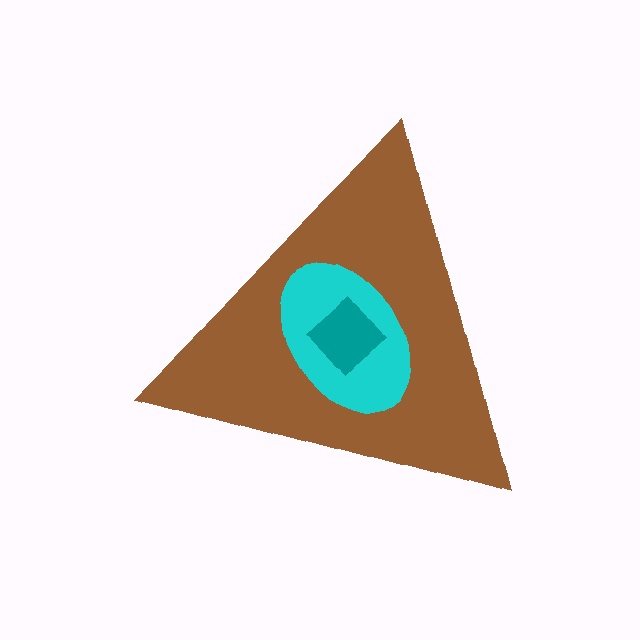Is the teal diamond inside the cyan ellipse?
Yes.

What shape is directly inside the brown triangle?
The cyan ellipse.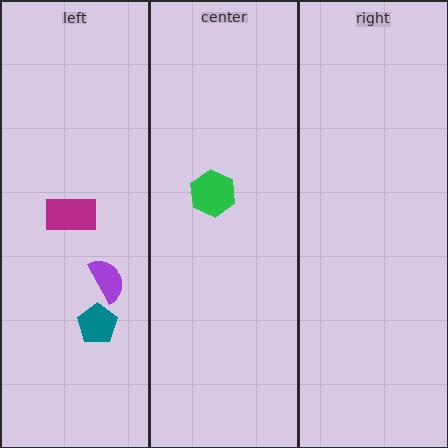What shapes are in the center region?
The green hexagon.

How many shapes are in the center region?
1.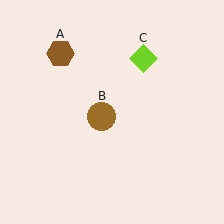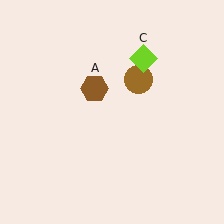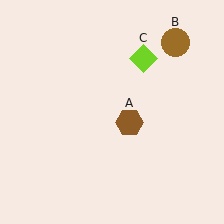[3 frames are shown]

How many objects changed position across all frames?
2 objects changed position: brown hexagon (object A), brown circle (object B).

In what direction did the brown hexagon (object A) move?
The brown hexagon (object A) moved down and to the right.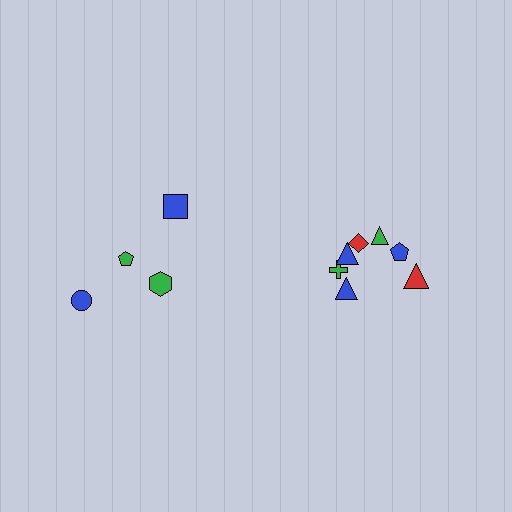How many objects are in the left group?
There are 4 objects.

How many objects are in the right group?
There are 7 objects.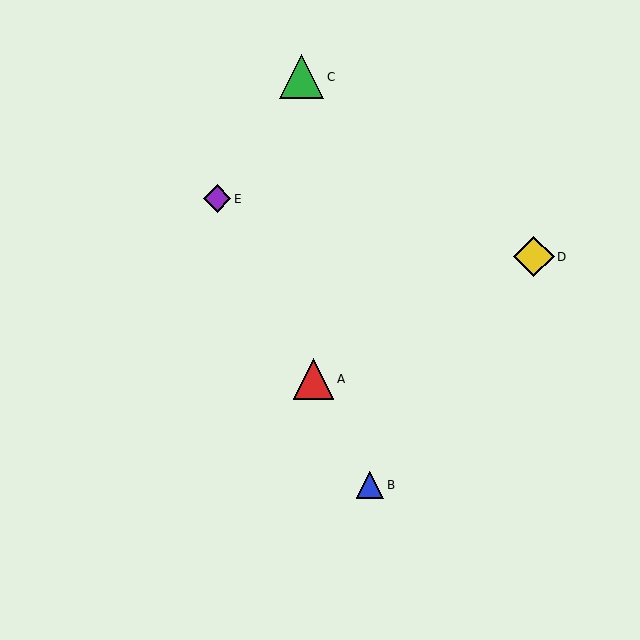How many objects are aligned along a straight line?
3 objects (A, B, E) are aligned along a straight line.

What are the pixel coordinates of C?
Object C is at (302, 77).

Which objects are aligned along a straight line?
Objects A, B, E are aligned along a straight line.